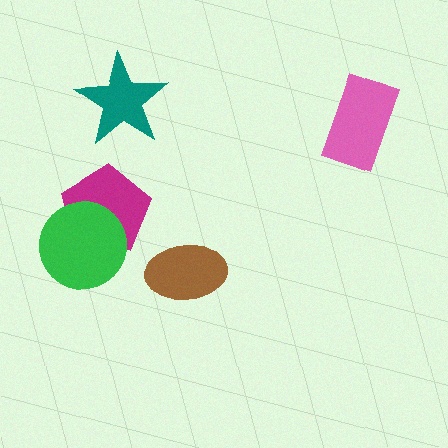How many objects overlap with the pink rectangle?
0 objects overlap with the pink rectangle.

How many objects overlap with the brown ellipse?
0 objects overlap with the brown ellipse.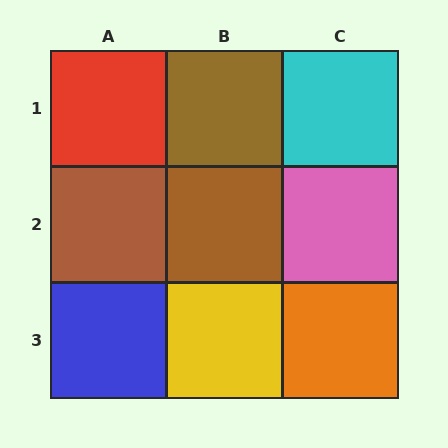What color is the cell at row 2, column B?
Brown.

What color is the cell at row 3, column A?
Blue.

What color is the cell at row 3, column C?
Orange.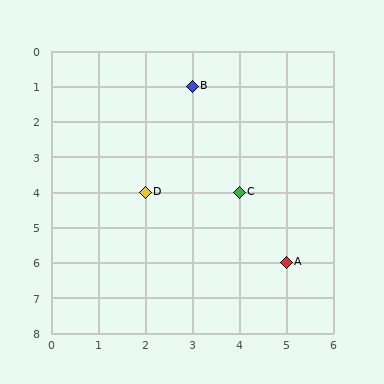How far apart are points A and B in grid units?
Points A and B are 2 columns and 5 rows apart (about 5.4 grid units diagonally).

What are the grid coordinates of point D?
Point D is at grid coordinates (2, 4).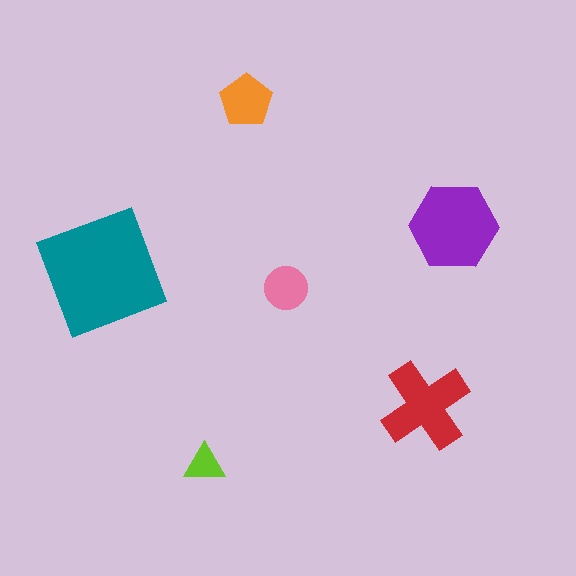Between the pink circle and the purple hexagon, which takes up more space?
The purple hexagon.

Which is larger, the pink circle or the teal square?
The teal square.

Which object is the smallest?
The lime triangle.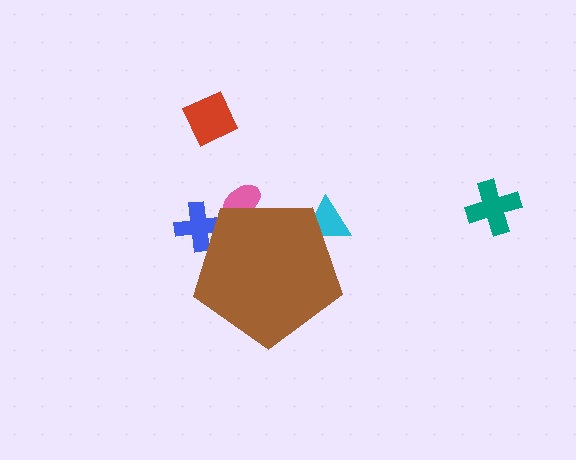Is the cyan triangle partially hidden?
Yes, the cyan triangle is partially hidden behind the brown pentagon.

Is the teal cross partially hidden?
No, the teal cross is fully visible.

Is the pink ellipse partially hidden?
Yes, the pink ellipse is partially hidden behind the brown pentagon.